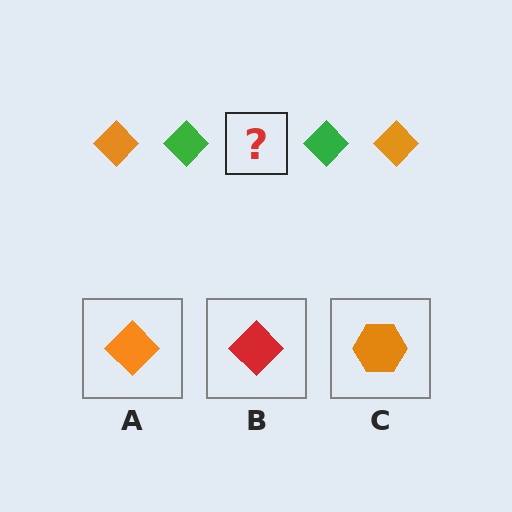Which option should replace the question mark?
Option A.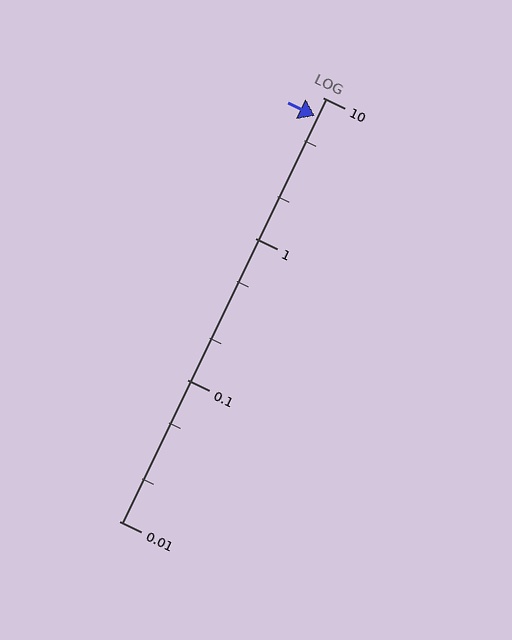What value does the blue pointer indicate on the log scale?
The pointer indicates approximately 7.4.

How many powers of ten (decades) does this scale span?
The scale spans 3 decades, from 0.01 to 10.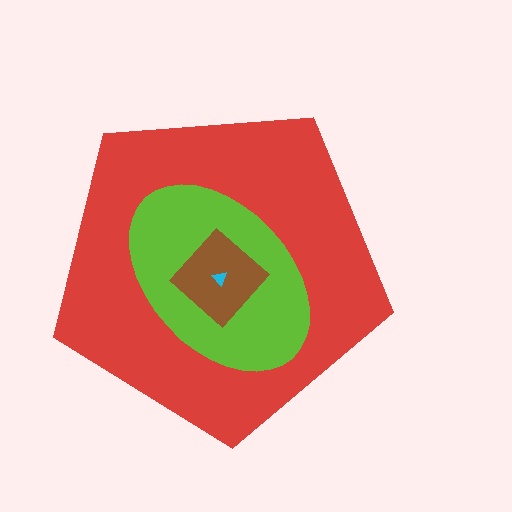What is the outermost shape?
The red pentagon.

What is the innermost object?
The cyan triangle.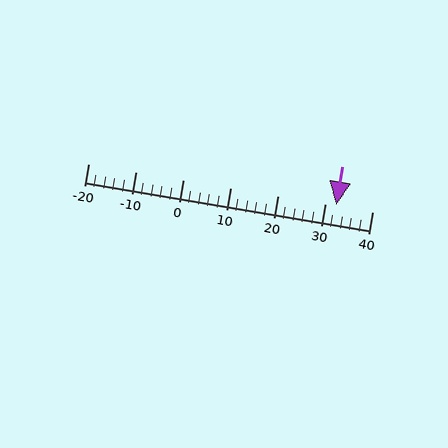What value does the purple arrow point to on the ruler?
The purple arrow points to approximately 32.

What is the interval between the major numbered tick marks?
The major tick marks are spaced 10 units apart.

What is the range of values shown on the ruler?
The ruler shows values from -20 to 40.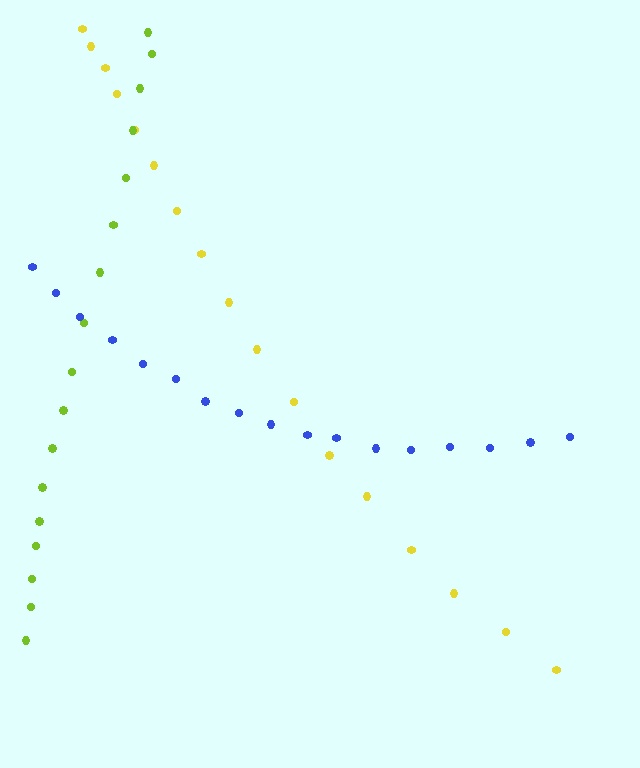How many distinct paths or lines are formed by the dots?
There are 3 distinct paths.